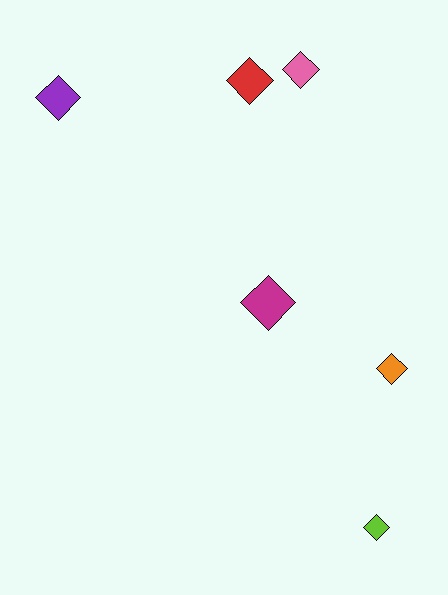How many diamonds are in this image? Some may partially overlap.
There are 6 diamonds.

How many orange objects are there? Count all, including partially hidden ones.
There is 1 orange object.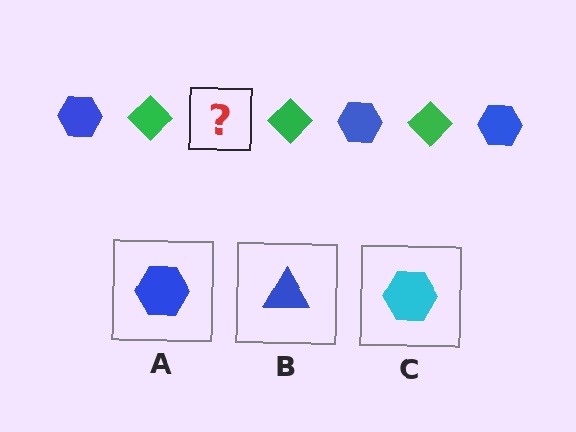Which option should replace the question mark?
Option A.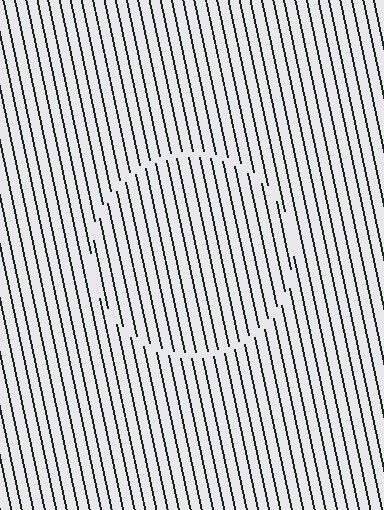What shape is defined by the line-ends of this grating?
An illusory circle. The interior of the shape contains the same grating, shifted by half a period — the contour is defined by the phase discontinuity where line-ends from the inner and outer gratings abut.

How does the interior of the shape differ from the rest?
The interior of the shape contains the same grating, shifted by half a period — the contour is defined by the phase discontinuity where line-ends from the inner and outer gratings abut.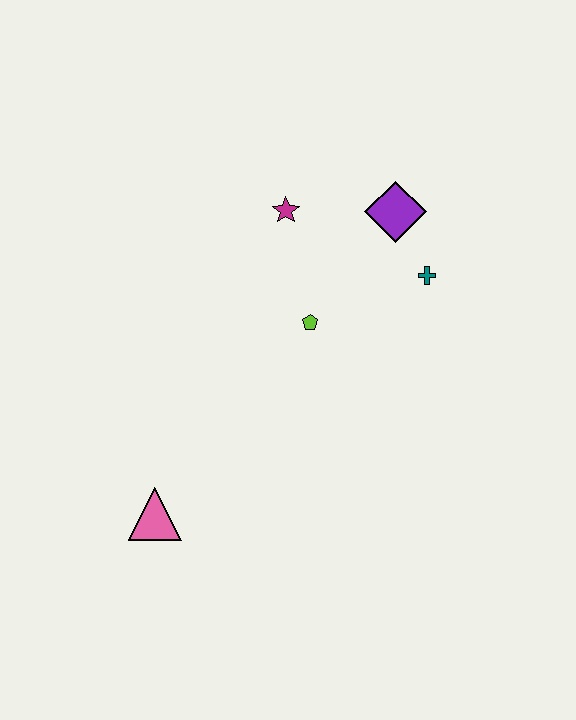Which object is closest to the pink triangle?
The lime pentagon is closest to the pink triangle.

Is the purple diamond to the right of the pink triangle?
Yes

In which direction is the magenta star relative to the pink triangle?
The magenta star is above the pink triangle.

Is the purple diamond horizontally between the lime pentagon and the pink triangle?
No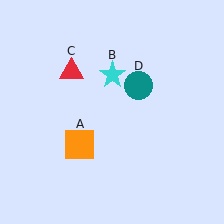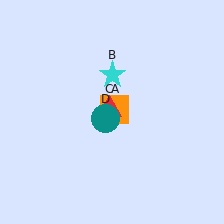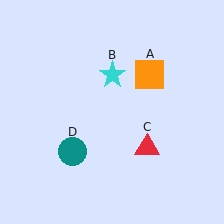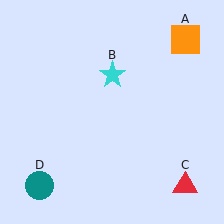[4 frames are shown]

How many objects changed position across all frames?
3 objects changed position: orange square (object A), red triangle (object C), teal circle (object D).